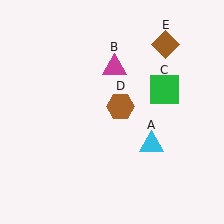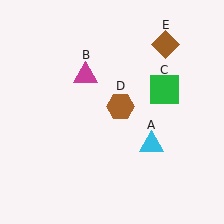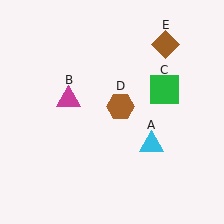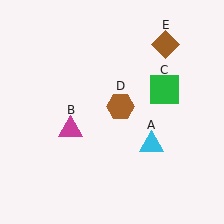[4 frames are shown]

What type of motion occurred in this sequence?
The magenta triangle (object B) rotated counterclockwise around the center of the scene.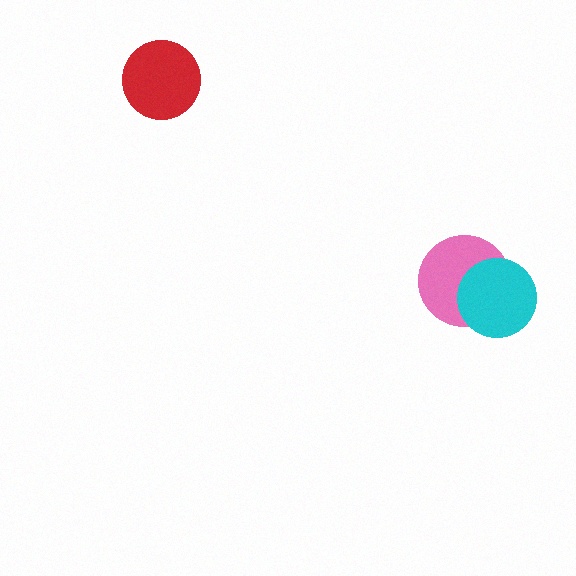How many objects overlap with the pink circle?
1 object overlaps with the pink circle.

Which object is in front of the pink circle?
The cyan circle is in front of the pink circle.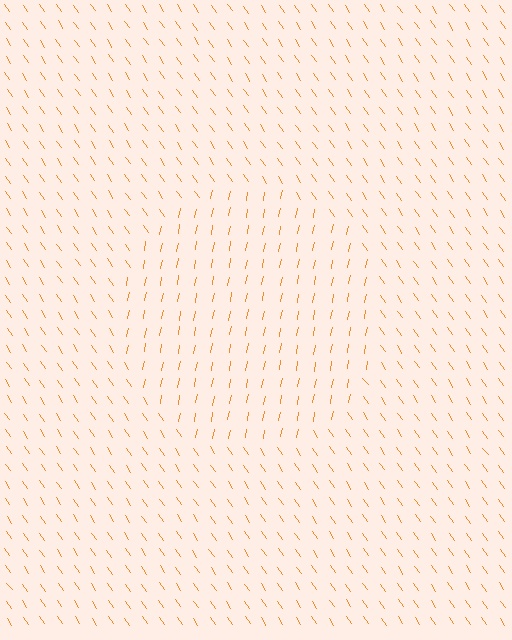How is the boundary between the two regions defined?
The boundary is defined purely by a change in line orientation (approximately 45 degrees difference). All lines are the same color and thickness.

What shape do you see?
I see a circle.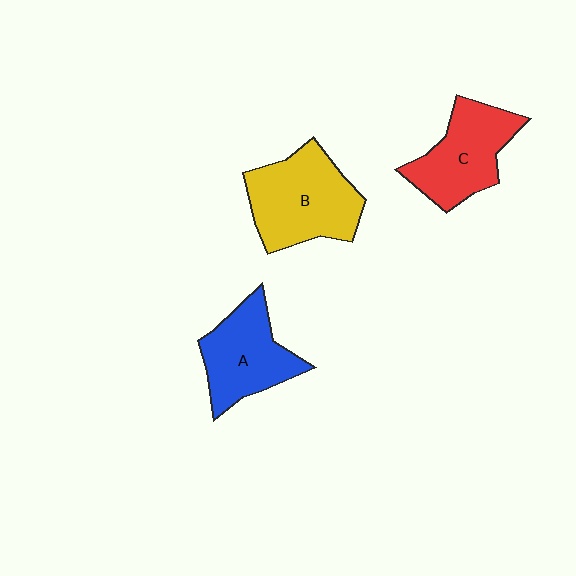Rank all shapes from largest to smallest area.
From largest to smallest: B (yellow), C (red), A (blue).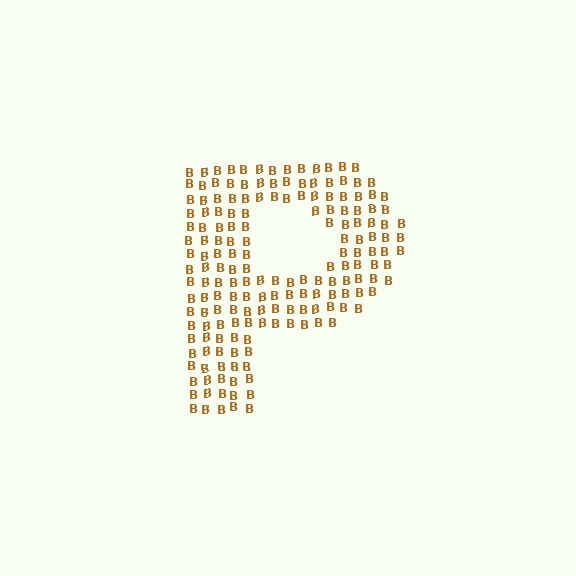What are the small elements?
The small elements are letter B's.